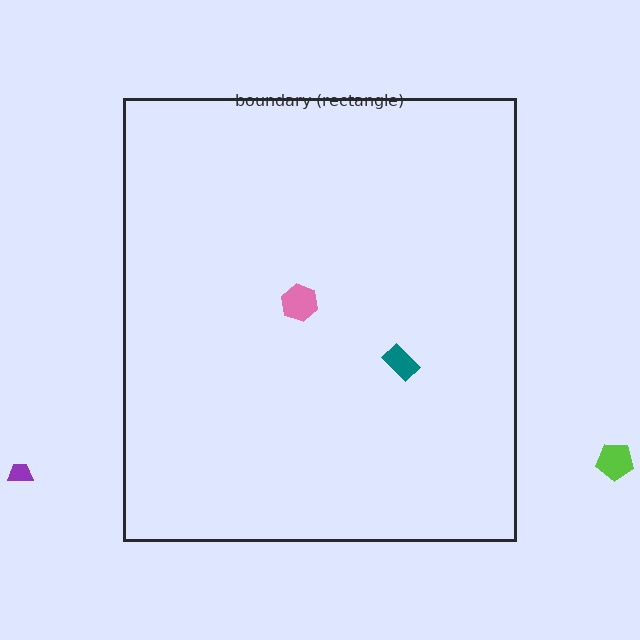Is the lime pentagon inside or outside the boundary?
Outside.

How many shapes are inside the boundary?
2 inside, 2 outside.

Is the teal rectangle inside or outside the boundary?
Inside.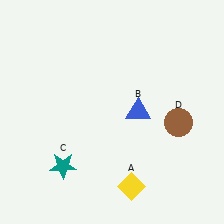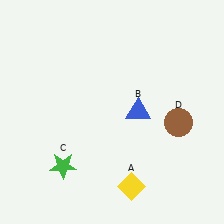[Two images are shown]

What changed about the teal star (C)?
In Image 1, C is teal. In Image 2, it changed to green.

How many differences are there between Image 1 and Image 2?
There is 1 difference between the two images.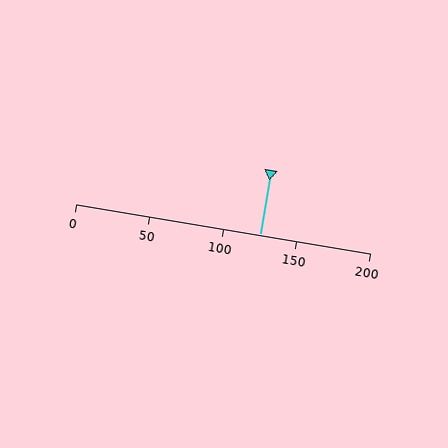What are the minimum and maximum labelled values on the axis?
The axis runs from 0 to 200.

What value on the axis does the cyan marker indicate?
The marker indicates approximately 125.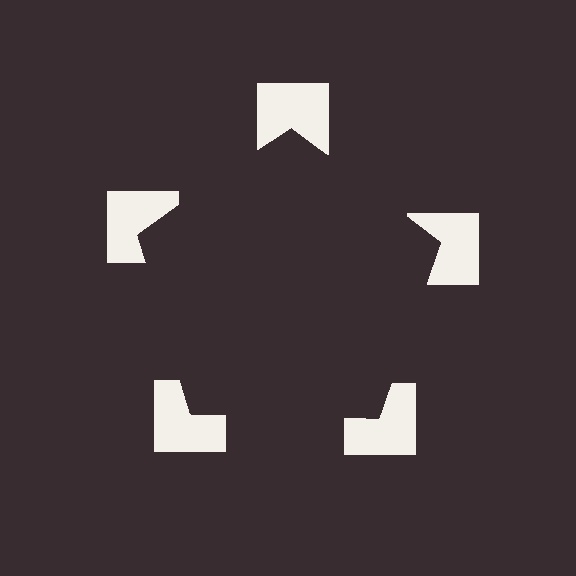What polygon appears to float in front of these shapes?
An illusory pentagon — its edges are inferred from the aligned wedge cuts in the notched squares, not physically drawn.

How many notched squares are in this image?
There are 5 — one at each vertex of the illusory pentagon.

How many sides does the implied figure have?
5 sides.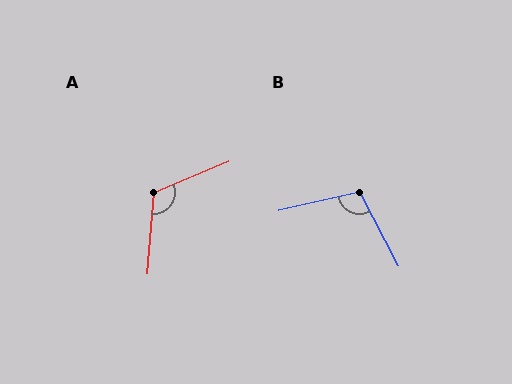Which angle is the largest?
A, at approximately 117 degrees.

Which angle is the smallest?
B, at approximately 105 degrees.